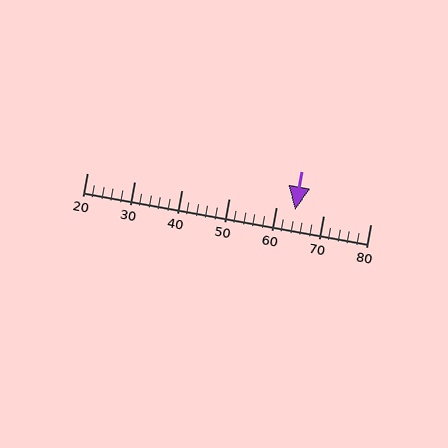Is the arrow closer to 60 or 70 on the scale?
The arrow is closer to 60.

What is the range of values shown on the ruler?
The ruler shows values from 20 to 80.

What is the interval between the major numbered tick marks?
The major tick marks are spaced 10 units apart.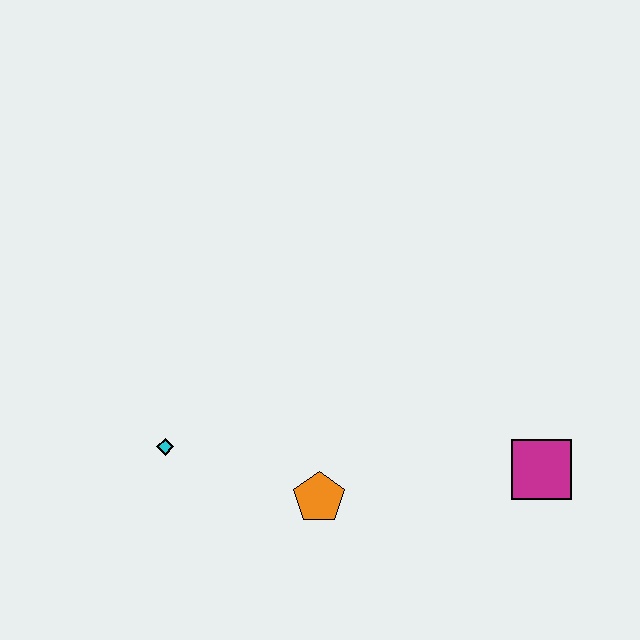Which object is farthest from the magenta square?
The cyan diamond is farthest from the magenta square.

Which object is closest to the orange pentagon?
The cyan diamond is closest to the orange pentagon.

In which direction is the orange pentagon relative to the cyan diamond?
The orange pentagon is to the right of the cyan diamond.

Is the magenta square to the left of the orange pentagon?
No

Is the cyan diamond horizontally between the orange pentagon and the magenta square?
No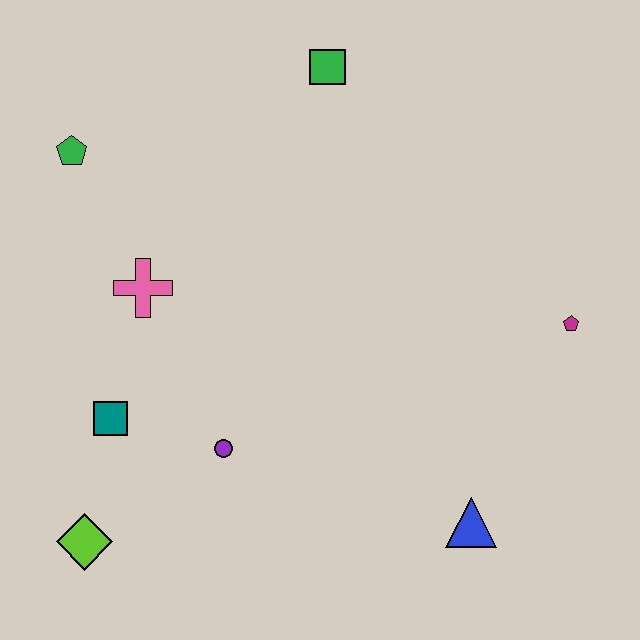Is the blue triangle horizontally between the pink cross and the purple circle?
No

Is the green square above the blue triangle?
Yes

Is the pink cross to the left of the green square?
Yes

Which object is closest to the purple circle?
The teal square is closest to the purple circle.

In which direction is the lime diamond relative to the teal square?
The lime diamond is below the teal square.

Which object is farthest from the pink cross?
The magenta pentagon is farthest from the pink cross.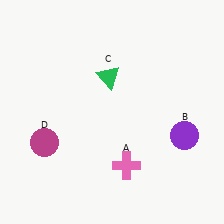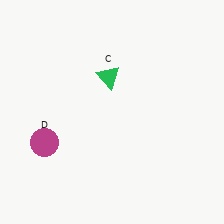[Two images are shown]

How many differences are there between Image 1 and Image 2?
There are 2 differences between the two images.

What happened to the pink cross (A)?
The pink cross (A) was removed in Image 2. It was in the bottom-right area of Image 1.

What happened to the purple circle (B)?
The purple circle (B) was removed in Image 2. It was in the bottom-right area of Image 1.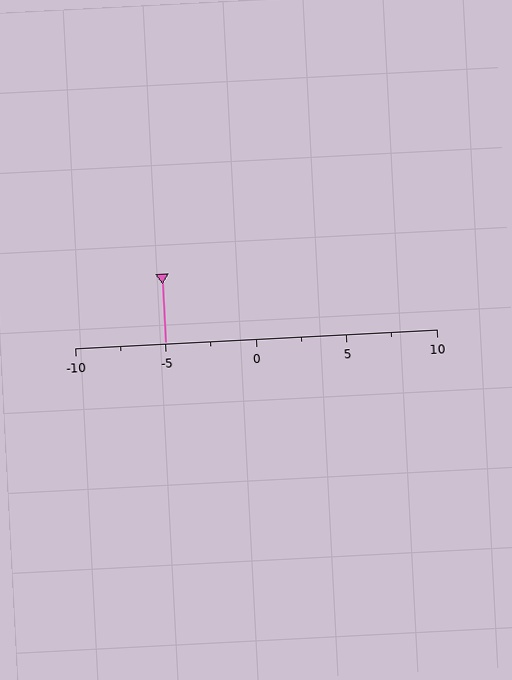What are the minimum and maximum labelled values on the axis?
The axis runs from -10 to 10.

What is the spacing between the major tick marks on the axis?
The major ticks are spaced 5 apart.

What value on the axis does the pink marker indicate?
The marker indicates approximately -5.